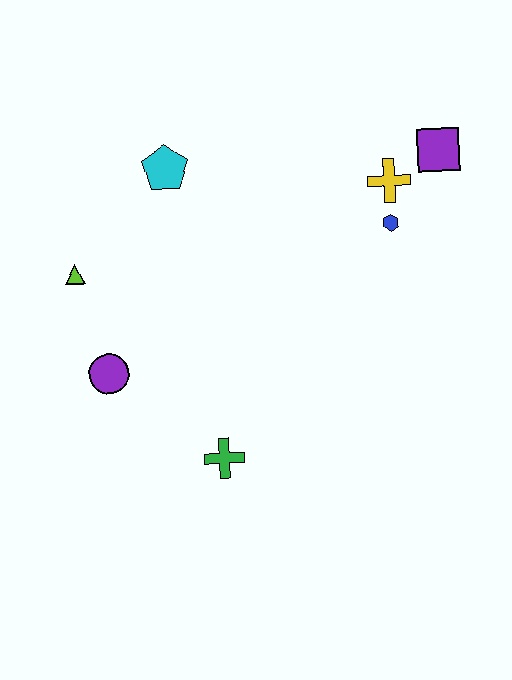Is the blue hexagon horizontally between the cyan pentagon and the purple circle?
No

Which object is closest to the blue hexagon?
The yellow cross is closest to the blue hexagon.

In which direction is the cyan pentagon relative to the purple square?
The cyan pentagon is to the left of the purple square.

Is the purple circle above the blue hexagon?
No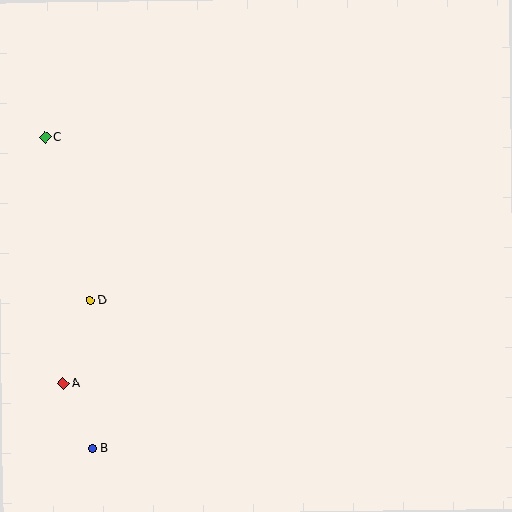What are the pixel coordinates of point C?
Point C is at (45, 137).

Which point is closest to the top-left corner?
Point C is closest to the top-left corner.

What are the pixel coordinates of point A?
Point A is at (63, 384).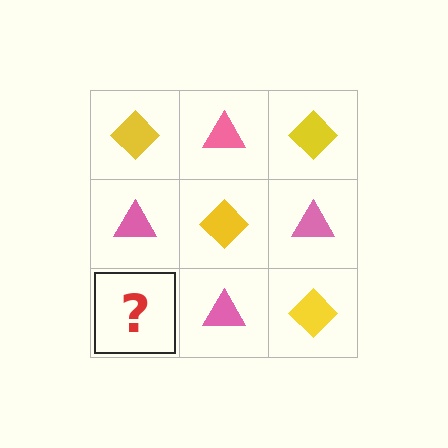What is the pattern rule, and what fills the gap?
The rule is that it alternates yellow diamond and pink triangle in a checkerboard pattern. The gap should be filled with a yellow diamond.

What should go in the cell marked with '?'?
The missing cell should contain a yellow diamond.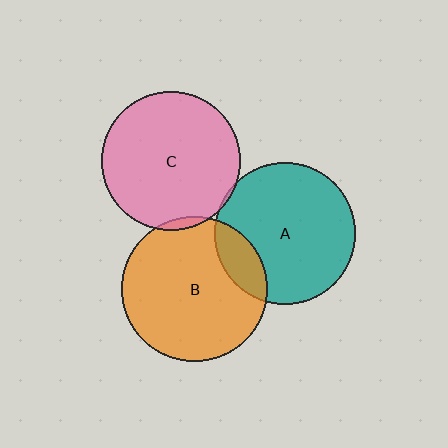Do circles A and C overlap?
Yes.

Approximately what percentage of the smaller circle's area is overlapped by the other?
Approximately 5%.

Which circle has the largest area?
Circle B (orange).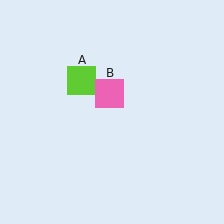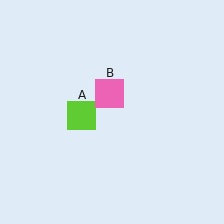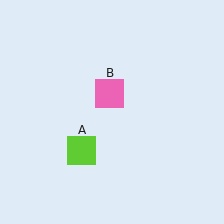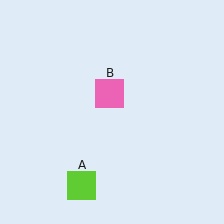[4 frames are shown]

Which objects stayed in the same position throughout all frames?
Pink square (object B) remained stationary.